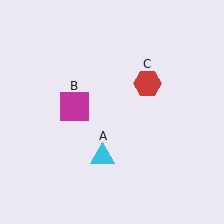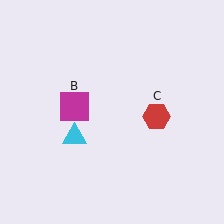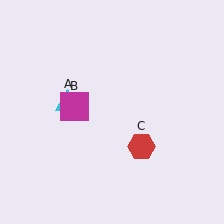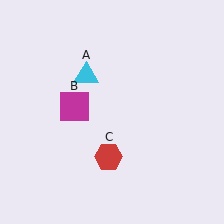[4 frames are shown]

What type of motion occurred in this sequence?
The cyan triangle (object A), red hexagon (object C) rotated clockwise around the center of the scene.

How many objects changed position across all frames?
2 objects changed position: cyan triangle (object A), red hexagon (object C).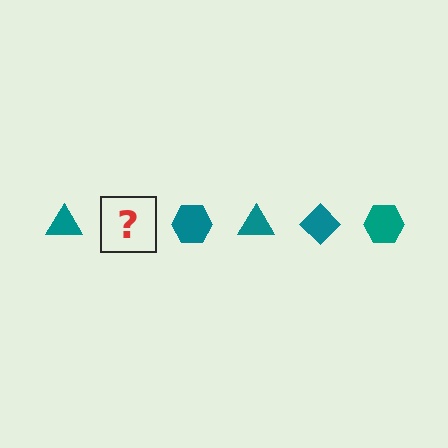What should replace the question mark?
The question mark should be replaced with a teal diamond.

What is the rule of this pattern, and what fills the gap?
The rule is that the pattern cycles through triangle, diamond, hexagon shapes in teal. The gap should be filled with a teal diamond.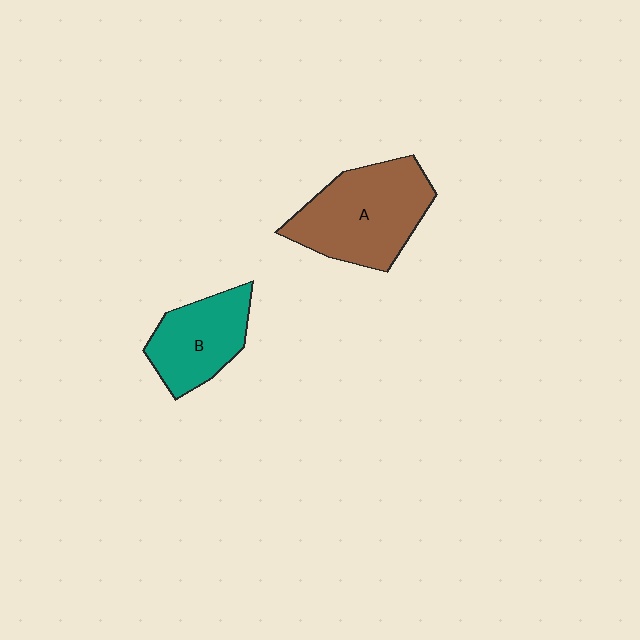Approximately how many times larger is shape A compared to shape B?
Approximately 1.5 times.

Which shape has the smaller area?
Shape B (teal).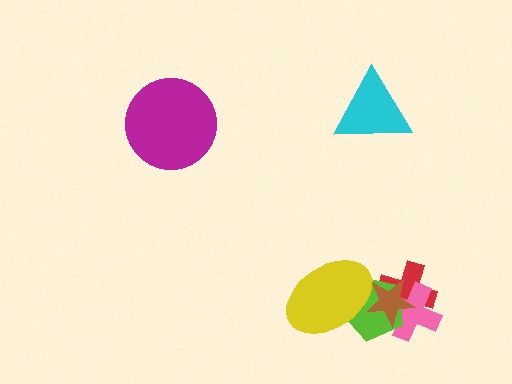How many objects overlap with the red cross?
3 objects overlap with the red cross.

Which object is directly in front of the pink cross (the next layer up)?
The lime pentagon is directly in front of the pink cross.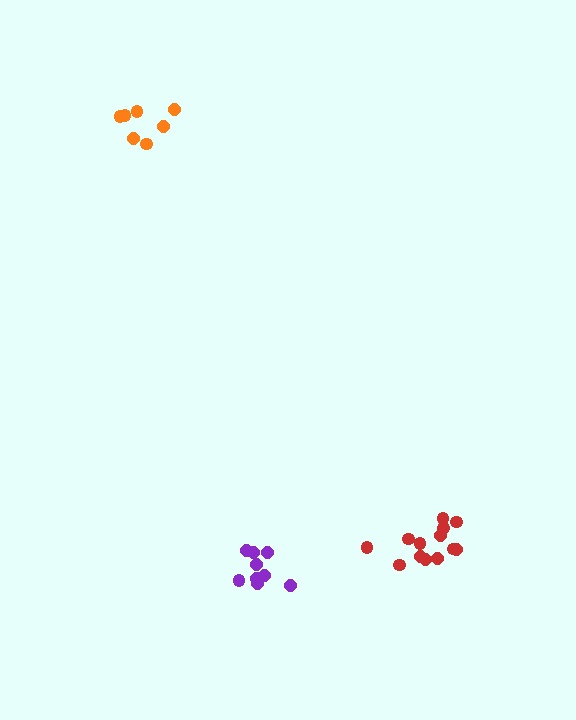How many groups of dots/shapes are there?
There are 3 groups.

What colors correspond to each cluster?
The clusters are colored: purple, orange, red.